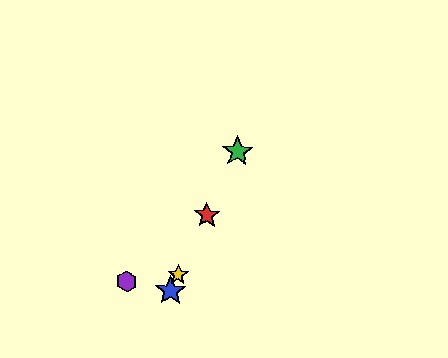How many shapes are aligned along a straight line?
4 shapes (the red star, the blue star, the green star, the yellow star) are aligned along a straight line.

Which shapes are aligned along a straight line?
The red star, the blue star, the green star, the yellow star are aligned along a straight line.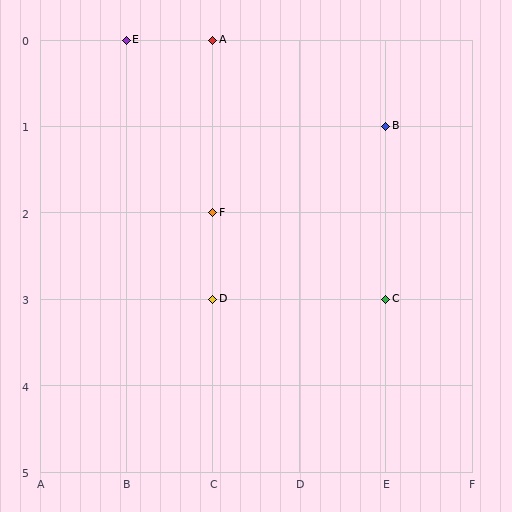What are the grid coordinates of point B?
Point B is at grid coordinates (E, 1).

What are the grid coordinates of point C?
Point C is at grid coordinates (E, 3).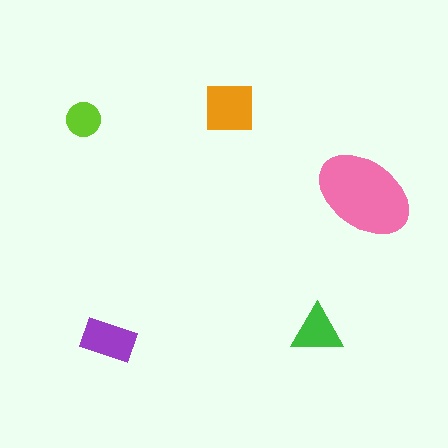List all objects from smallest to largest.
The lime circle, the green triangle, the purple rectangle, the orange square, the pink ellipse.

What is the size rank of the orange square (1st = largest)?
2nd.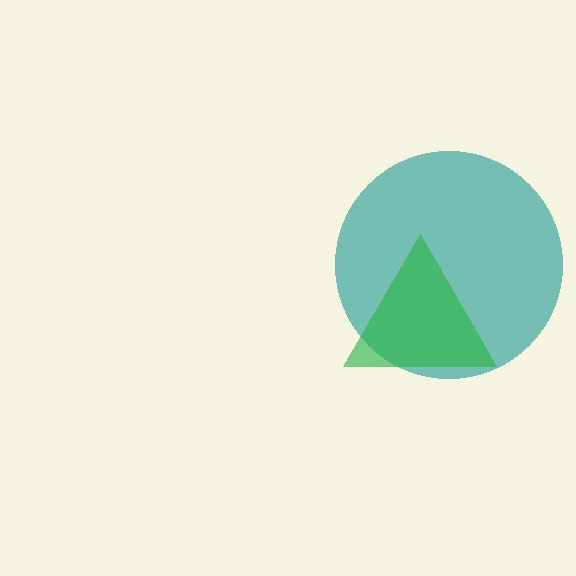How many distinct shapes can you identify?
There are 2 distinct shapes: a teal circle, a green triangle.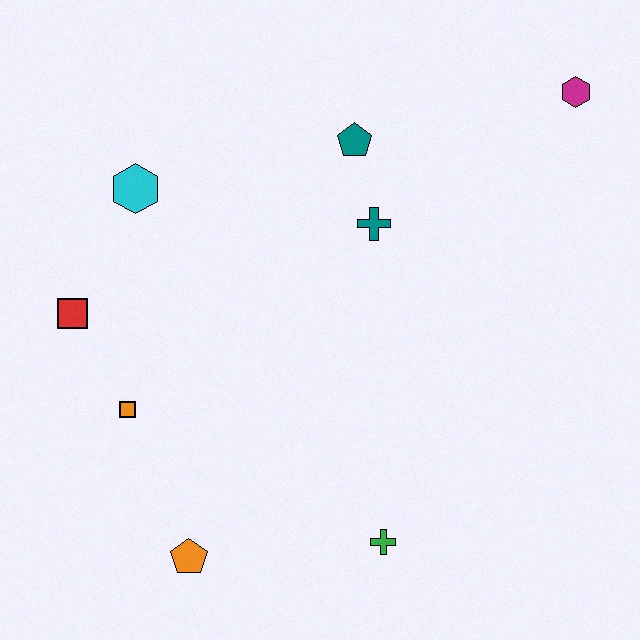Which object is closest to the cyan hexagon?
The red square is closest to the cyan hexagon.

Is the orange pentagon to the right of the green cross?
No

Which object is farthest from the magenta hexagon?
The orange pentagon is farthest from the magenta hexagon.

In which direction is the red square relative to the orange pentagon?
The red square is above the orange pentagon.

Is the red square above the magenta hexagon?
No